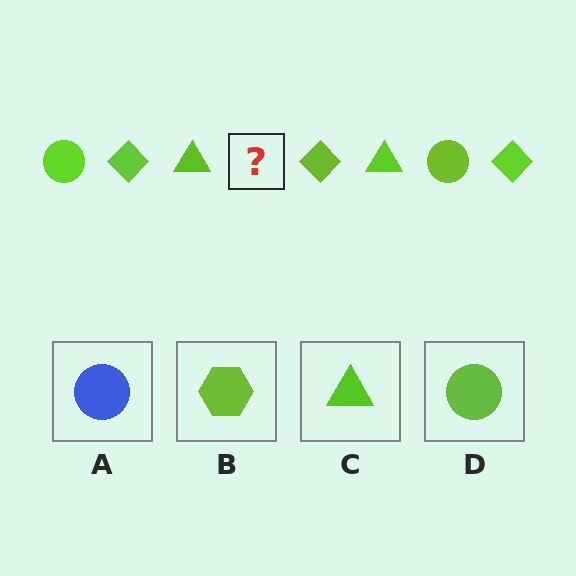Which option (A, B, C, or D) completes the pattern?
D.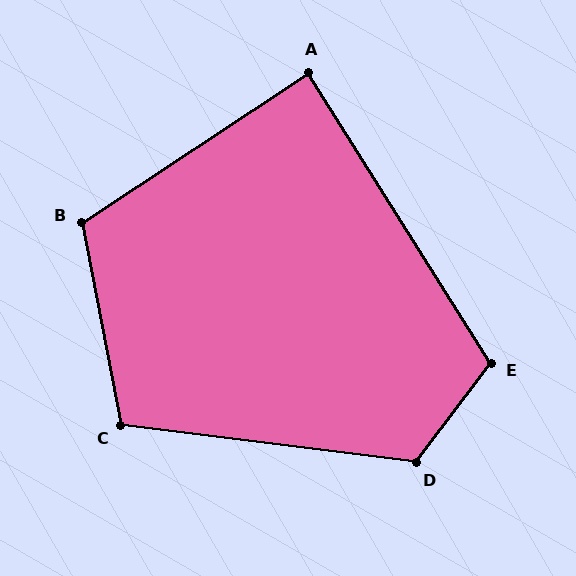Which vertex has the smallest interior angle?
A, at approximately 89 degrees.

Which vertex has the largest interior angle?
D, at approximately 120 degrees.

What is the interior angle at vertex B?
Approximately 113 degrees (obtuse).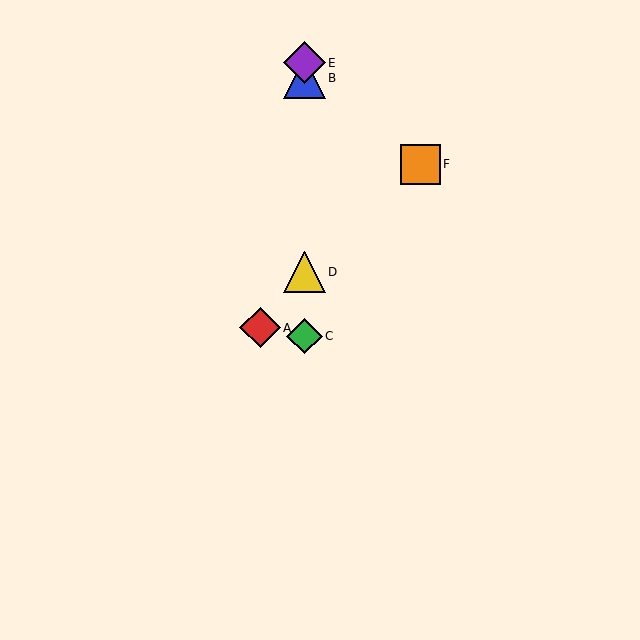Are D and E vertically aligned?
Yes, both are at x≈305.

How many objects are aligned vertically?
4 objects (B, C, D, E) are aligned vertically.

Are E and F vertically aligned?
No, E is at x≈305 and F is at x≈421.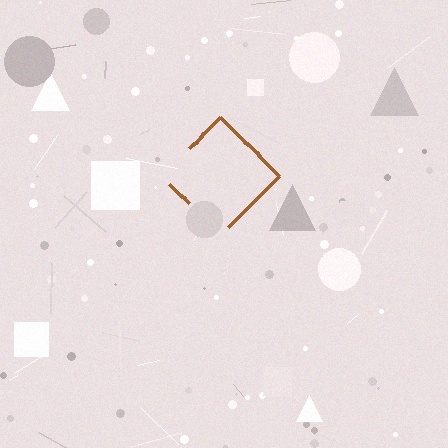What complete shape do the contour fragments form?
The contour fragments form a diamond.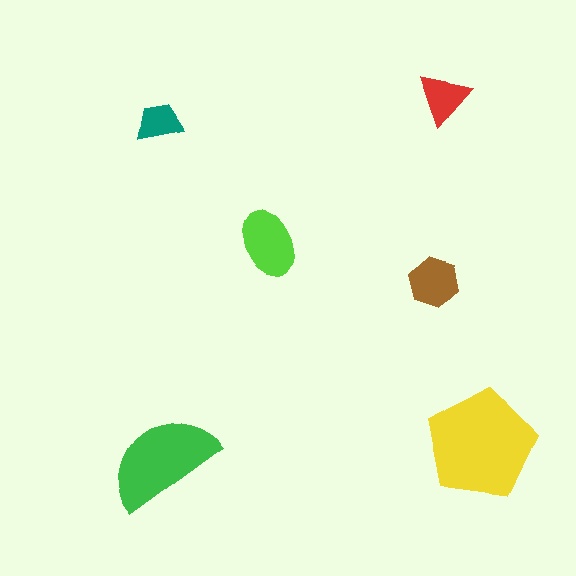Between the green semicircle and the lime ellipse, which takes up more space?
The green semicircle.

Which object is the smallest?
The teal trapezoid.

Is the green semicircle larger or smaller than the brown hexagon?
Larger.